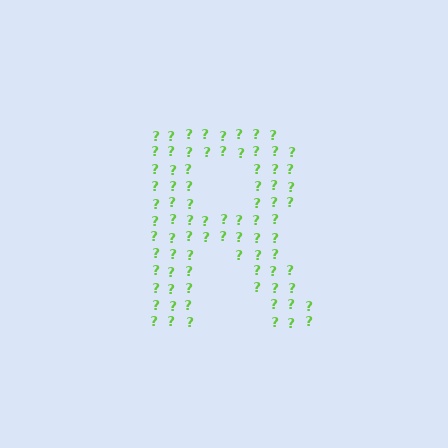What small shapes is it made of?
It is made of small question marks.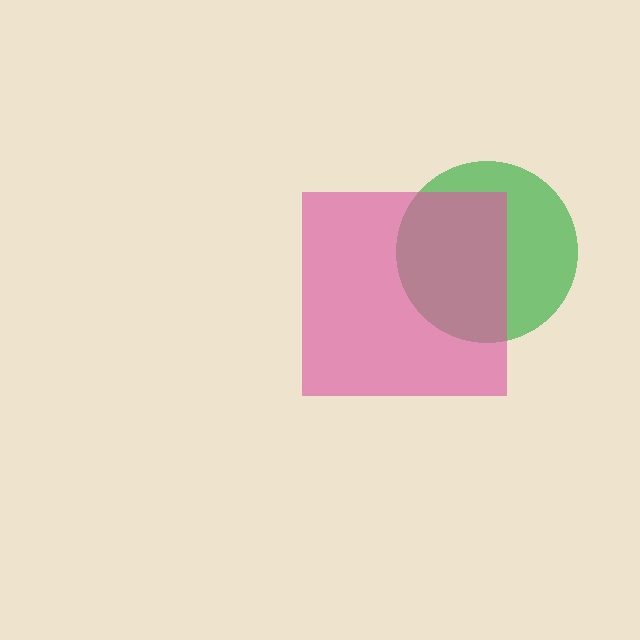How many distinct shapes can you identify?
There are 2 distinct shapes: a green circle, a pink square.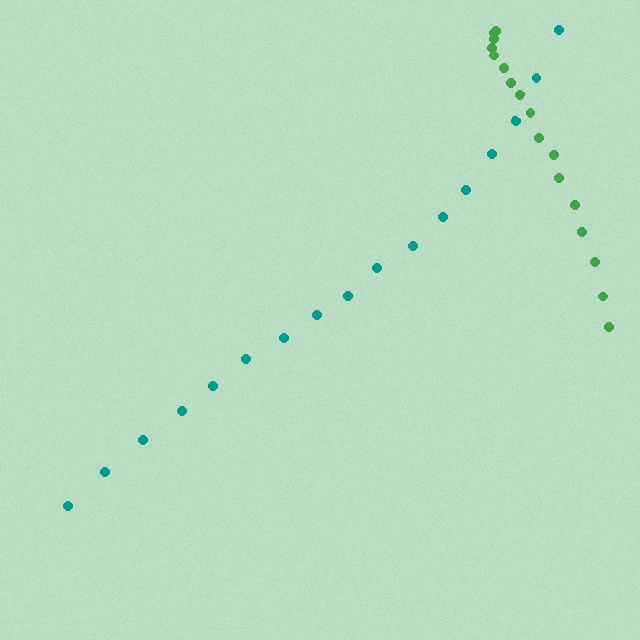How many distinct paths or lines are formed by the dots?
There are 2 distinct paths.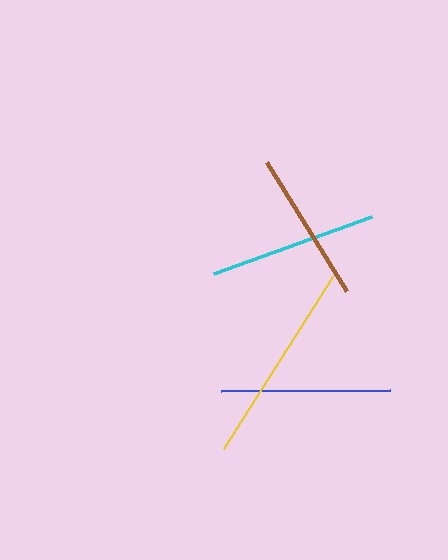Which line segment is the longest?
The yellow line is the longest at approximately 204 pixels.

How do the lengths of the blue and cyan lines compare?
The blue and cyan lines are approximately the same length.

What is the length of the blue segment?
The blue segment is approximately 169 pixels long.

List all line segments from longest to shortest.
From longest to shortest: yellow, blue, cyan, brown.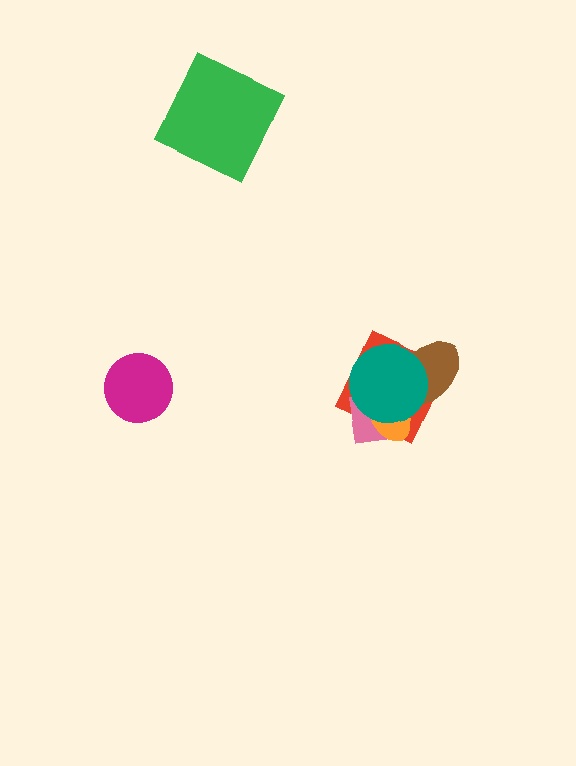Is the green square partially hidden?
No, no other shape covers it.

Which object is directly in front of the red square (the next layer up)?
The pink square is directly in front of the red square.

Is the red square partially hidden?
Yes, it is partially covered by another shape.